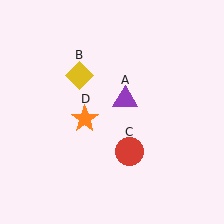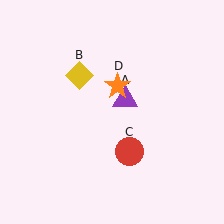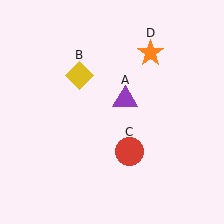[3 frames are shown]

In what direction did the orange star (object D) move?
The orange star (object D) moved up and to the right.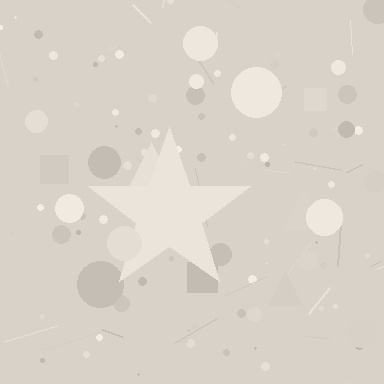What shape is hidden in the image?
A star is hidden in the image.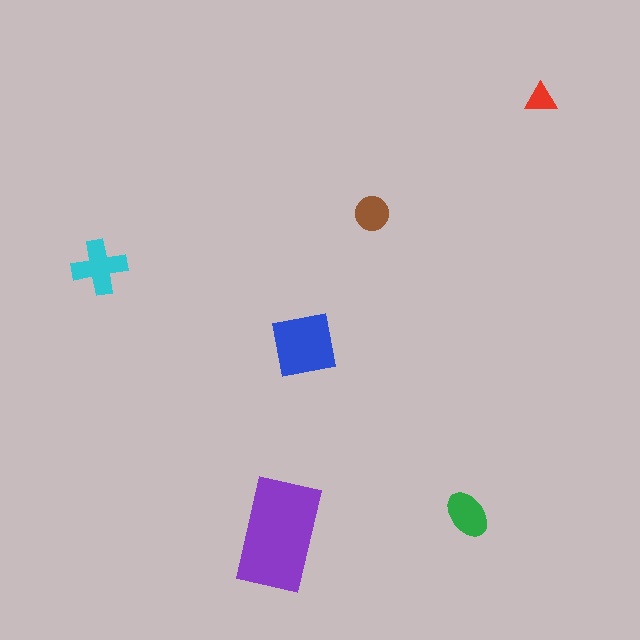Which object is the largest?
The purple rectangle.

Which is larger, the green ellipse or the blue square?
The blue square.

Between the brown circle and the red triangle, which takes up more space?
The brown circle.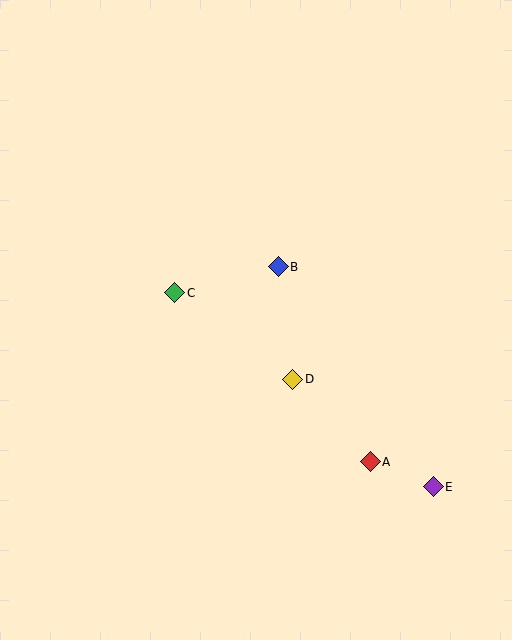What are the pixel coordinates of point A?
Point A is at (370, 462).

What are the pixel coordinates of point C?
Point C is at (175, 293).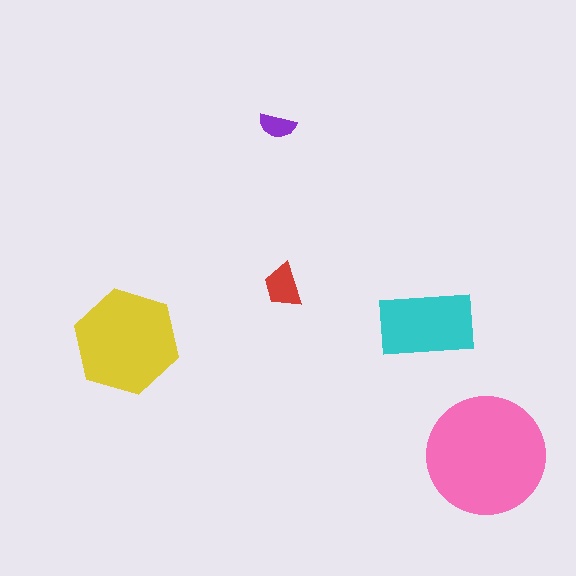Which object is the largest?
The pink circle.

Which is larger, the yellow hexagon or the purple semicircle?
The yellow hexagon.